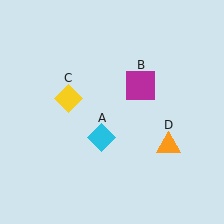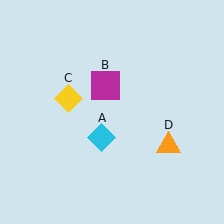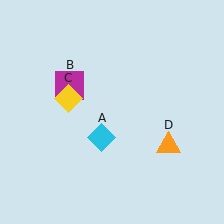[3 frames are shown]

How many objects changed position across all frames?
1 object changed position: magenta square (object B).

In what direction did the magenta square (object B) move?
The magenta square (object B) moved left.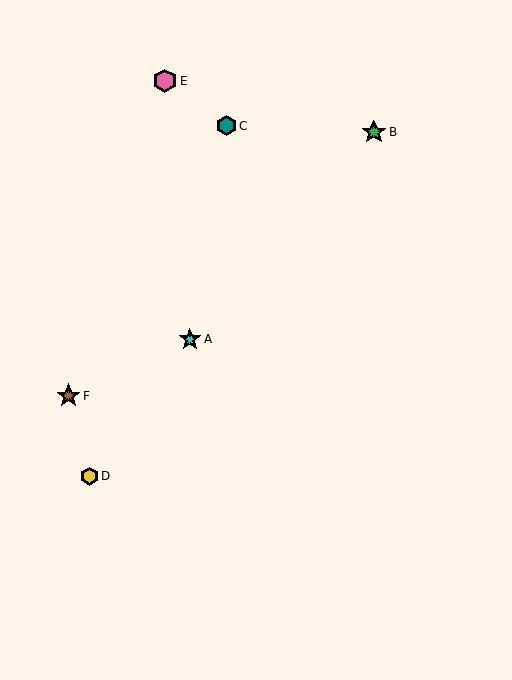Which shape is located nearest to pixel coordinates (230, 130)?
The teal hexagon (labeled C) at (226, 126) is nearest to that location.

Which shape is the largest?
The green star (labeled B) is the largest.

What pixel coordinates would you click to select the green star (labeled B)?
Click at (374, 132) to select the green star B.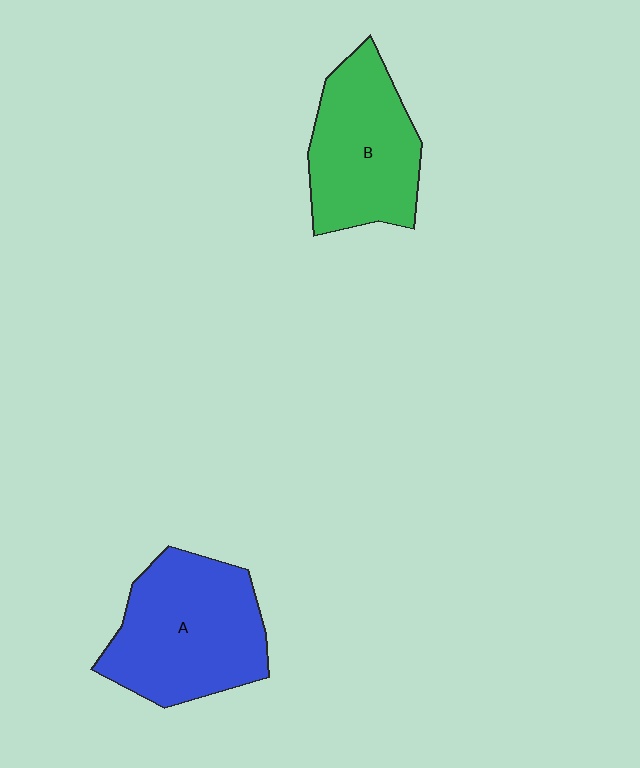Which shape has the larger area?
Shape A (blue).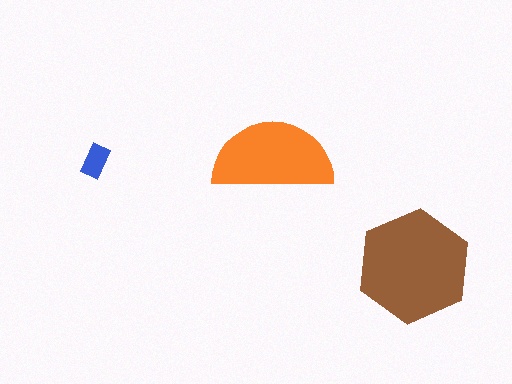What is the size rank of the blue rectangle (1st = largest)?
3rd.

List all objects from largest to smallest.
The brown hexagon, the orange semicircle, the blue rectangle.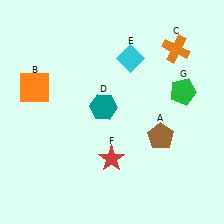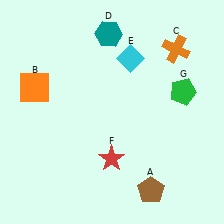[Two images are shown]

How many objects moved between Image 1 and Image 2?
2 objects moved between the two images.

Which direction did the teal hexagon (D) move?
The teal hexagon (D) moved up.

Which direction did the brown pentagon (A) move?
The brown pentagon (A) moved down.